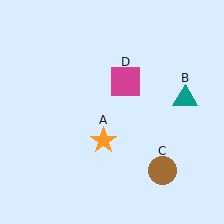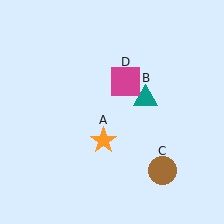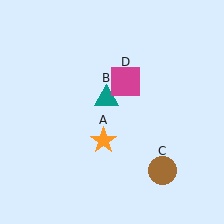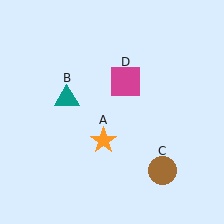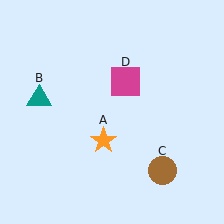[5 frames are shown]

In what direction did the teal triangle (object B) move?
The teal triangle (object B) moved left.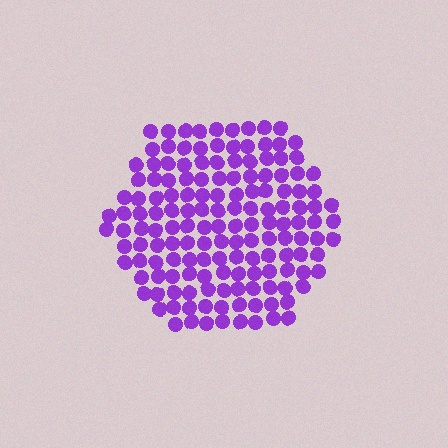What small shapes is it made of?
It is made of small circles.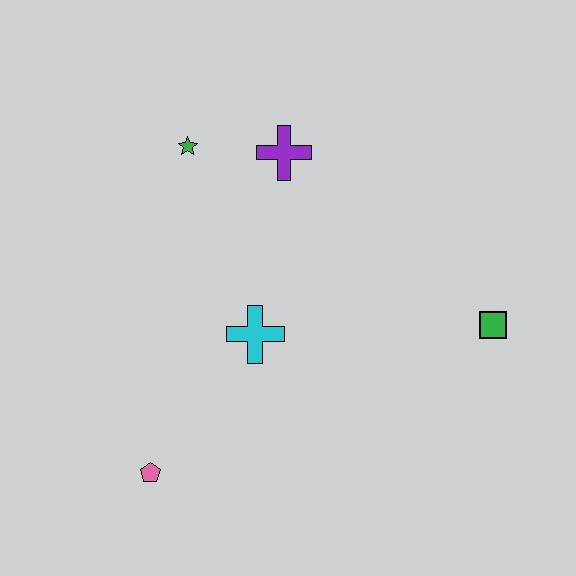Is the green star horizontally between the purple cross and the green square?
No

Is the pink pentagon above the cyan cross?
No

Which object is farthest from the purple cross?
The pink pentagon is farthest from the purple cross.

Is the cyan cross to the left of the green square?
Yes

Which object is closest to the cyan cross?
The pink pentagon is closest to the cyan cross.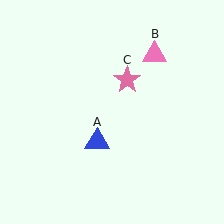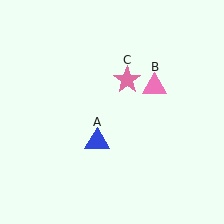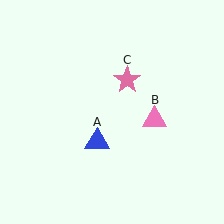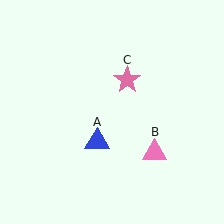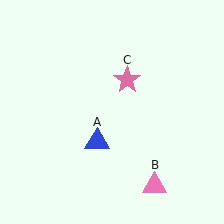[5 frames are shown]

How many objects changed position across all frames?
1 object changed position: pink triangle (object B).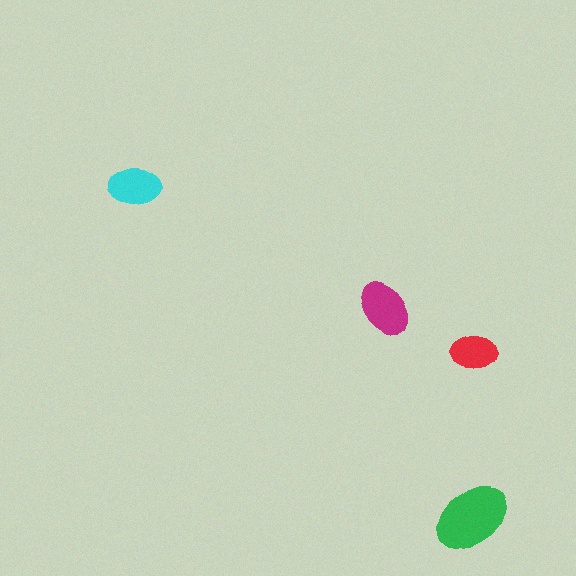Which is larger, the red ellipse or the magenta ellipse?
The magenta one.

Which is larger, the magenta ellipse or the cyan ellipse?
The magenta one.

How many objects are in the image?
There are 4 objects in the image.